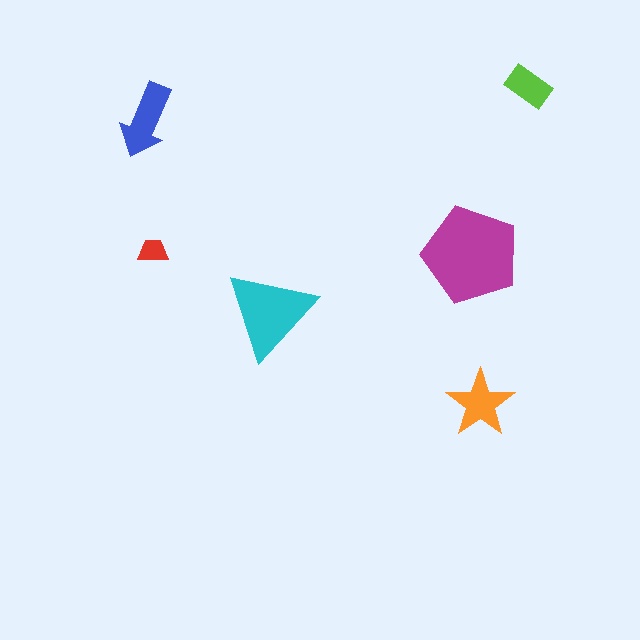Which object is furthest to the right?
The lime rectangle is rightmost.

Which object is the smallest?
The red trapezoid.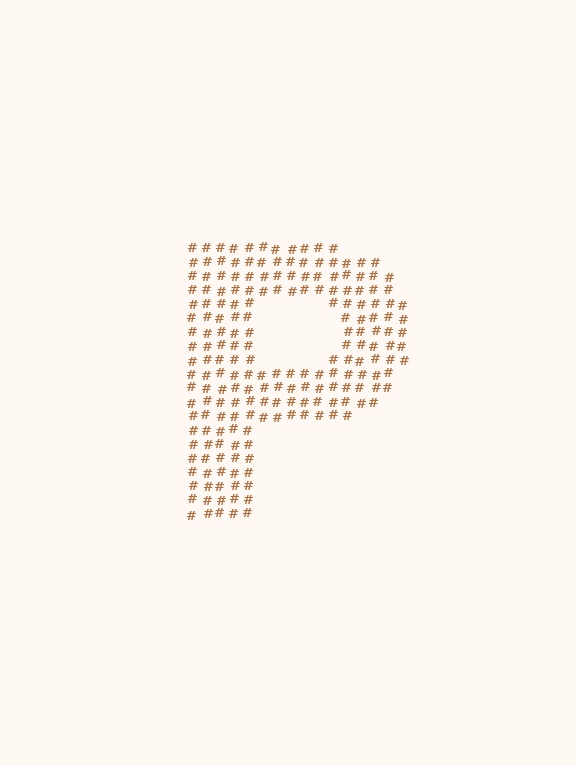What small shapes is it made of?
It is made of small hash symbols.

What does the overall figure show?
The overall figure shows the letter P.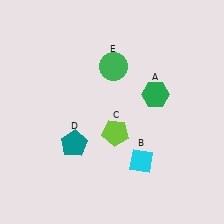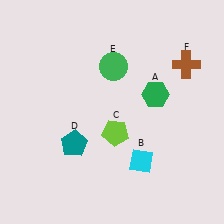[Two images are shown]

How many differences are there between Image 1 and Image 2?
There is 1 difference between the two images.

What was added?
A brown cross (F) was added in Image 2.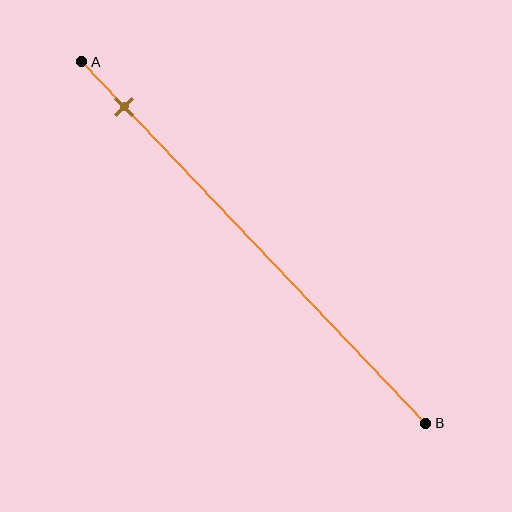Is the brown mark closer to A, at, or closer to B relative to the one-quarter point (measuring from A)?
The brown mark is closer to point A than the one-quarter point of segment AB.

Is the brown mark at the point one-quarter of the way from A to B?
No, the mark is at about 10% from A, not at the 25% one-quarter point.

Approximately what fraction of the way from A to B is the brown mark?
The brown mark is approximately 10% of the way from A to B.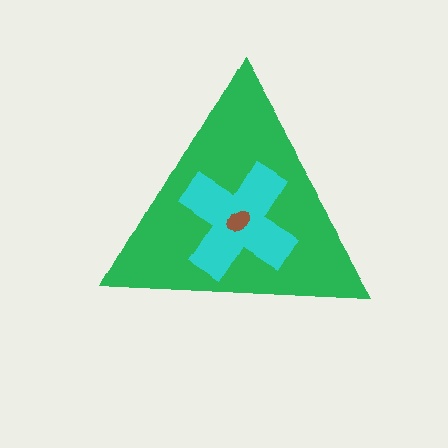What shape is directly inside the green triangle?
The cyan cross.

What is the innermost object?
The brown ellipse.